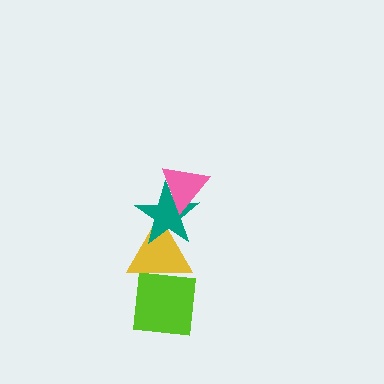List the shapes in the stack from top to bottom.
From top to bottom: the pink triangle, the teal star, the yellow triangle, the lime square.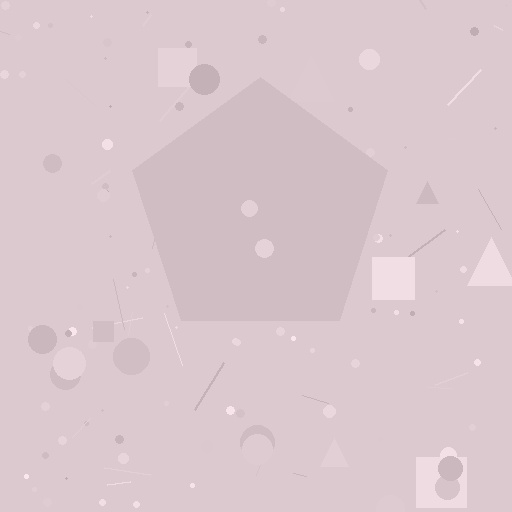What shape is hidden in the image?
A pentagon is hidden in the image.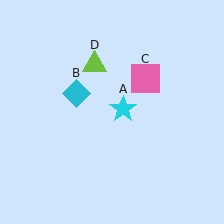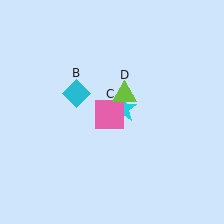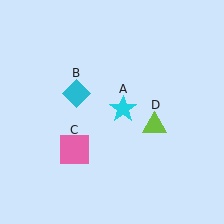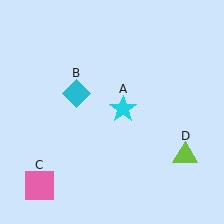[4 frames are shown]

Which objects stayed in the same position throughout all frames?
Cyan star (object A) and cyan diamond (object B) remained stationary.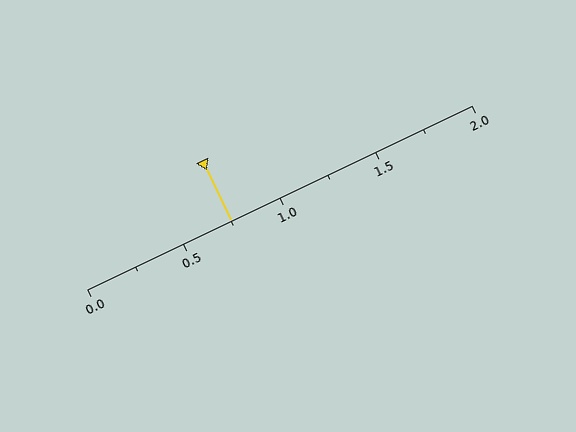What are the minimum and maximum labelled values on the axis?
The axis runs from 0.0 to 2.0.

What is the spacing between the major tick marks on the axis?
The major ticks are spaced 0.5 apart.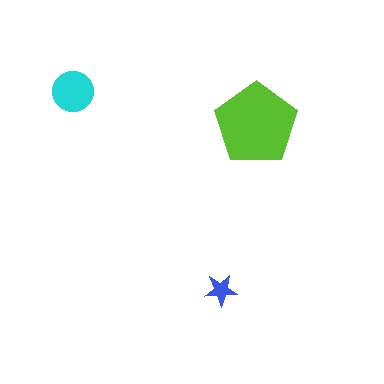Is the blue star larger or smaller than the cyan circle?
Smaller.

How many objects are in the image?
There are 3 objects in the image.